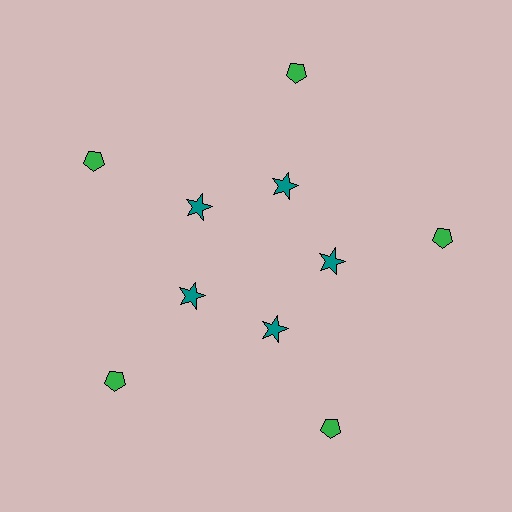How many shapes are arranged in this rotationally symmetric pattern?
There are 10 shapes, arranged in 5 groups of 2.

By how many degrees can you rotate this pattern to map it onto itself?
The pattern maps onto itself every 72 degrees of rotation.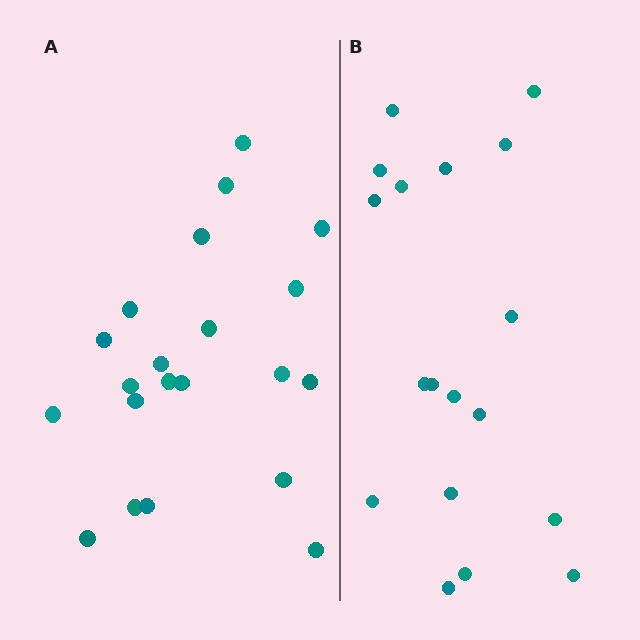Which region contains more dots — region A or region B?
Region A (the left region) has more dots.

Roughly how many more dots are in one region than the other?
Region A has just a few more — roughly 2 or 3 more dots than region B.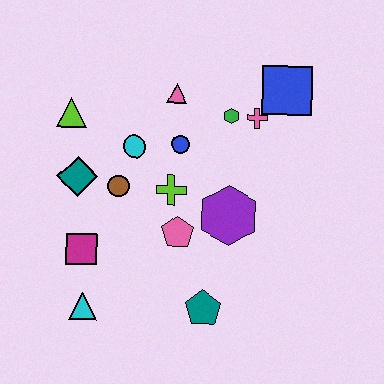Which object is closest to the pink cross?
The green hexagon is closest to the pink cross.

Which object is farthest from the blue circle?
The cyan triangle is farthest from the blue circle.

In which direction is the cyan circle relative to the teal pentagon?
The cyan circle is above the teal pentagon.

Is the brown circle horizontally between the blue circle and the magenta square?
Yes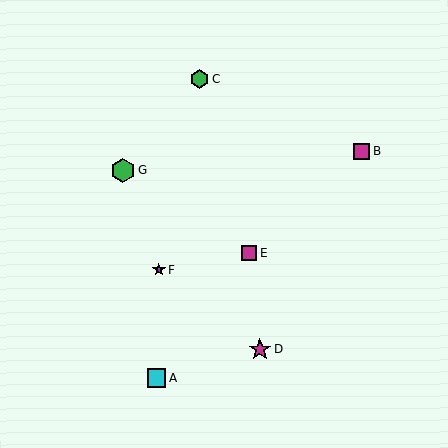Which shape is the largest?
The green hexagon (labeled G) is the largest.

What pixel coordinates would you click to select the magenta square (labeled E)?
Click at (249, 253) to select the magenta square E.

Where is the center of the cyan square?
The center of the cyan square is at (157, 378).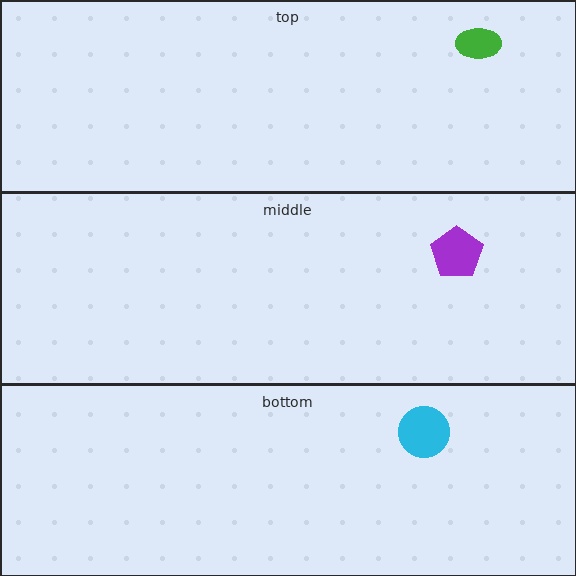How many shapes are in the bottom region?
1.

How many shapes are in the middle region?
1.